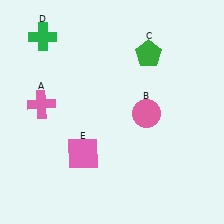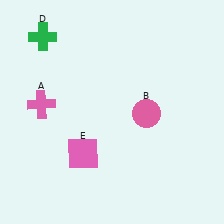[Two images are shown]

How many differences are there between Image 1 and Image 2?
There is 1 difference between the two images.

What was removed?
The green pentagon (C) was removed in Image 2.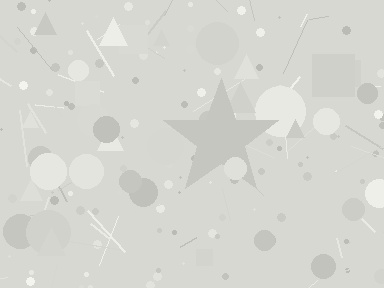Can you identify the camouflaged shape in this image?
The camouflaged shape is a star.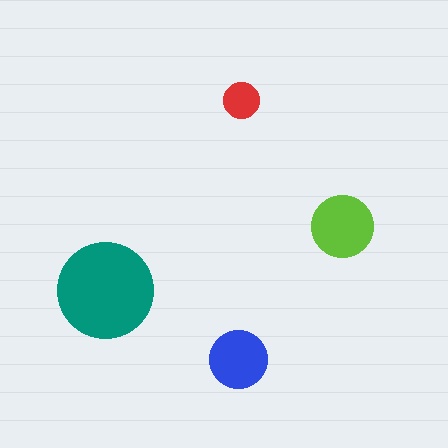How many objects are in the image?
There are 4 objects in the image.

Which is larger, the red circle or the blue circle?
The blue one.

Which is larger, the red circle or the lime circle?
The lime one.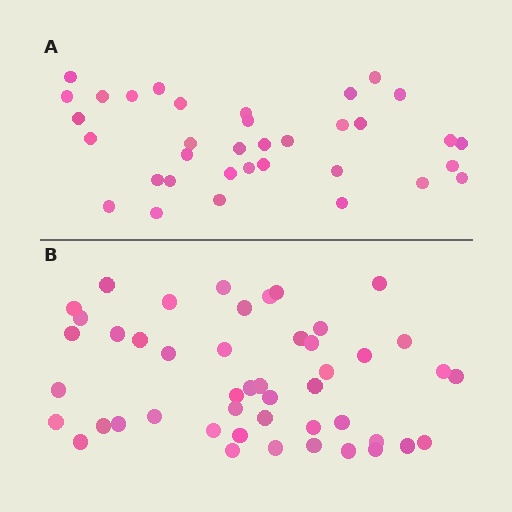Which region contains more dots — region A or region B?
Region B (the bottom region) has more dots.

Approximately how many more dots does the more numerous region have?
Region B has roughly 12 or so more dots than region A.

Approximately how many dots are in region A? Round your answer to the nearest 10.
About 40 dots. (The exact count is 35, which rounds to 40.)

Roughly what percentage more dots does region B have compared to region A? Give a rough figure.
About 35% more.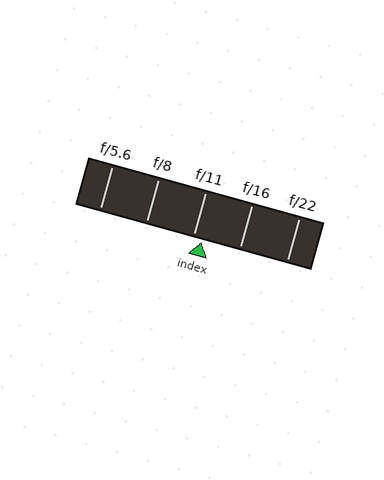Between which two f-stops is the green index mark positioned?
The index mark is between f/11 and f/16.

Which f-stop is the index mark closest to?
The index mark is closest to f/11.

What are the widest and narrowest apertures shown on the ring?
The widest aperture shown is f/5.6 and the narrowest is f/22.